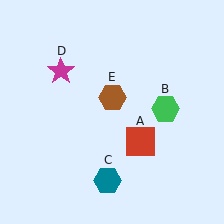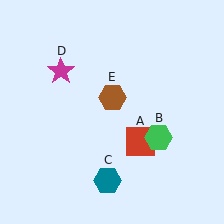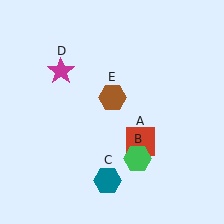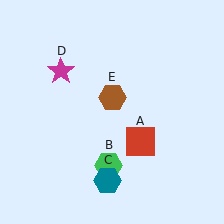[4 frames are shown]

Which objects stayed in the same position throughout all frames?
Red square (object A) and teal hexagon (object C) and magenta star (object D) and brown hexagon (object E) remained stationary.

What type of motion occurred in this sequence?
The green hexagon (object B) rotated clockwise around the center of the scene.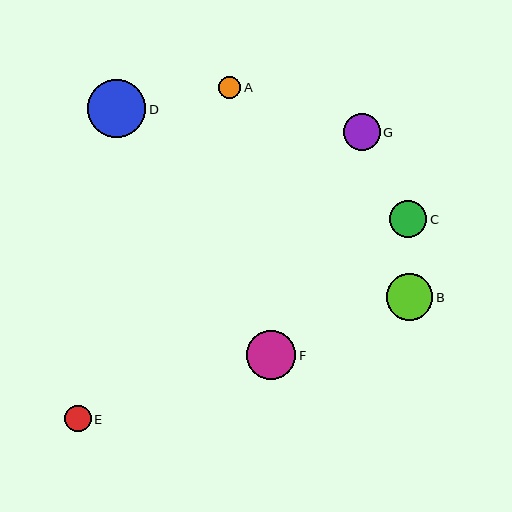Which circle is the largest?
Circle D is the largest with a size of approximately 58 pixels.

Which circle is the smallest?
Circle A is the smallest with a size of approximately 22 pixels.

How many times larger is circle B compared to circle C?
Circle B is approximately 1.3 times the size of circle C.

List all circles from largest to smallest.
From largest to smallest: D, F, B, C, G, E, A.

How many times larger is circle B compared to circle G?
Circle B is approximately 1.3 times the size of circle G.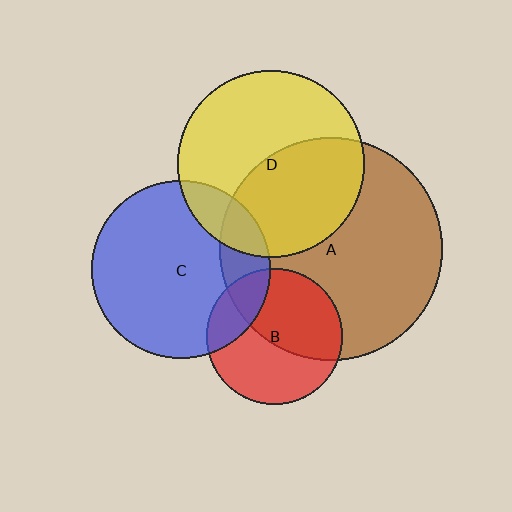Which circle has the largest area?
Circle A (brown).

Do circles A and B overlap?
Yes.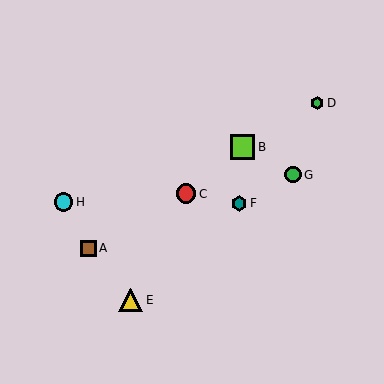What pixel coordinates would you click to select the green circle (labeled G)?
Click at (293, 175) to select the green circle G.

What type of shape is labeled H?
Shape H is a cyan circle.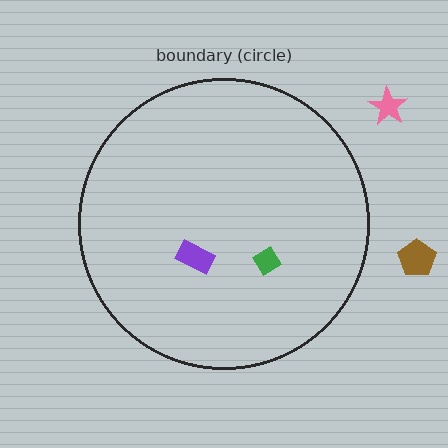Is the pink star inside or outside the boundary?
Outside.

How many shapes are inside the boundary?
2 inside, 2 outside.